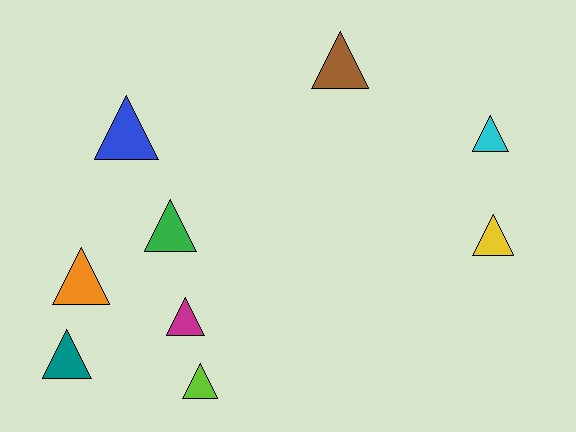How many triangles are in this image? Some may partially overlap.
There are 9 triangles.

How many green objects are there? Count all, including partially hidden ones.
There is 1 green object.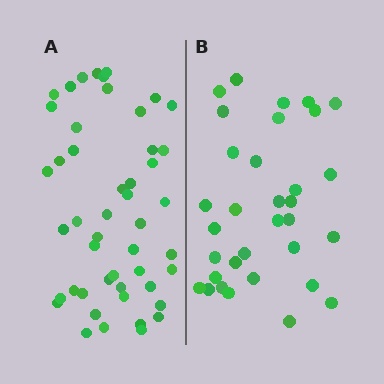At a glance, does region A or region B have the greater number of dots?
Region A (the left region) has more dots.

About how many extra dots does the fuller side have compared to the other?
Region A has approximately 15 more dots than region B.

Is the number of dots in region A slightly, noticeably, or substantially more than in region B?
Region A has substantially more. The ratio is roughly 1.5 to 1.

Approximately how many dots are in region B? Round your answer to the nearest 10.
About 30 dots. (The exact count is 33, which rounds to 30.)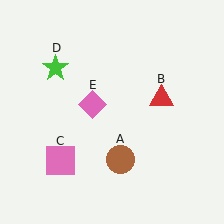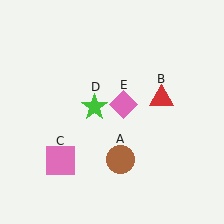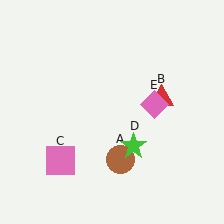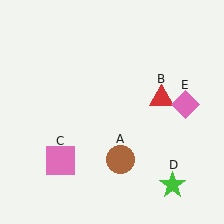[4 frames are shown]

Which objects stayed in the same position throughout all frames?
Brown circle (object A) and red triangle (object B) and pink square (object C) remained stationary.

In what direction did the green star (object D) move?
The green star (object D) moved down and to the right.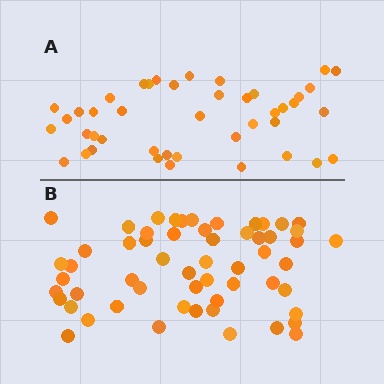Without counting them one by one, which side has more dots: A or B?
Region B (the bottom region) has more dots.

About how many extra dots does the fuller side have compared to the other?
Region B has approximately 15 more dots than region A.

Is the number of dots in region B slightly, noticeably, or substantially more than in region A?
Region B has noticeably more, but not dramatically so. The ratio is roughly 1.3 to 1.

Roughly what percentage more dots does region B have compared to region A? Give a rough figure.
About 35% more.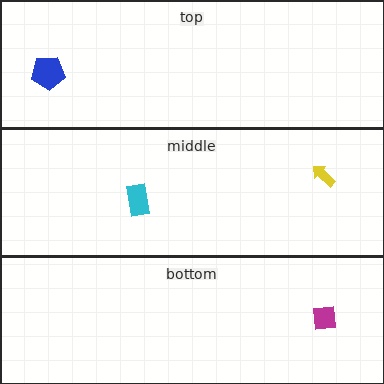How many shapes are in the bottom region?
1.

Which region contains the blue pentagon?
The top region.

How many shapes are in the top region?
1.